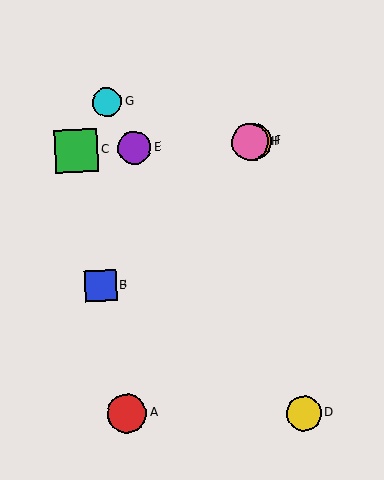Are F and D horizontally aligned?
No, F is at y≈142 and D is at y≈413.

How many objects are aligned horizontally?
4 objects (C, E, F, H) are aligned horizontally.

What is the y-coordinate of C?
Object C is at y≈151.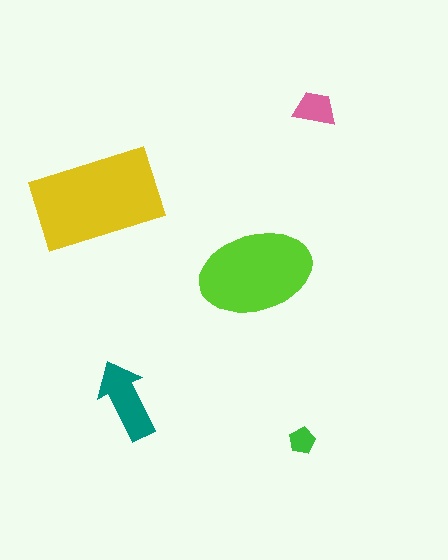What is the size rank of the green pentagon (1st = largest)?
5th.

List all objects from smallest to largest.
The green pentagon, the pink trapezoid, the teal arrow, the lime ellipse, the yellow rectangle.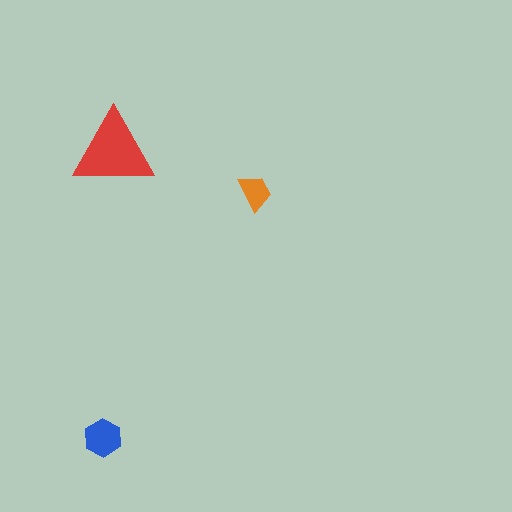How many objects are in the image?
There are 3 objects in the image.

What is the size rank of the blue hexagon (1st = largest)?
2nd.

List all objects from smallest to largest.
The orange trapezoid, the blue hexagon, the red triangle.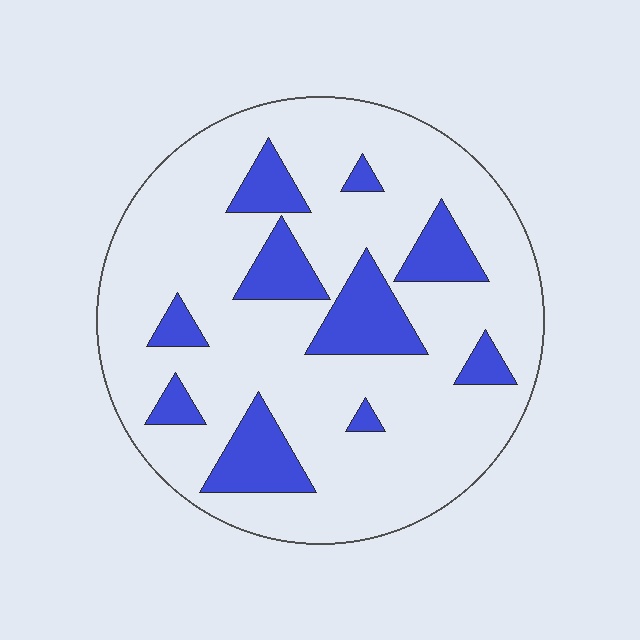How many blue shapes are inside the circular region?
10.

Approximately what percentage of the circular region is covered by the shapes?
Approximately 20%.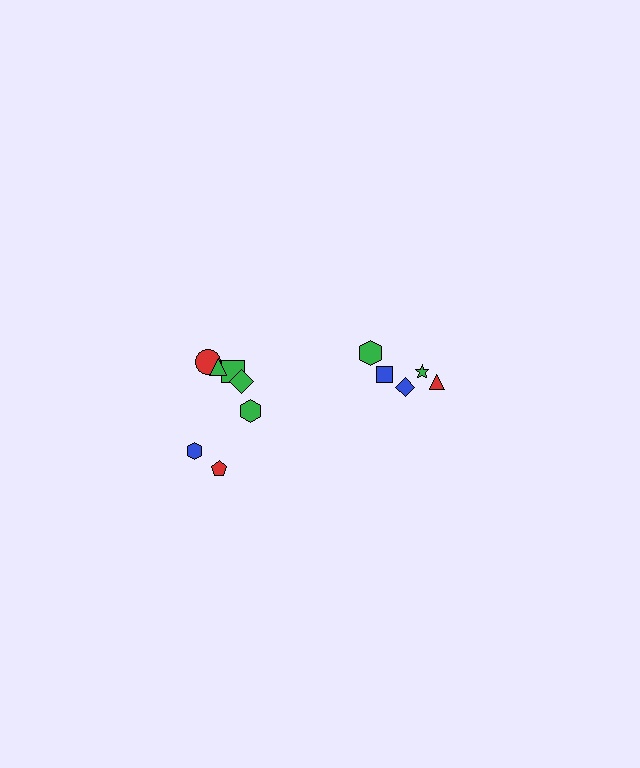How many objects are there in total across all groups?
There are 12 objects.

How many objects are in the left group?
There are 7 objects.